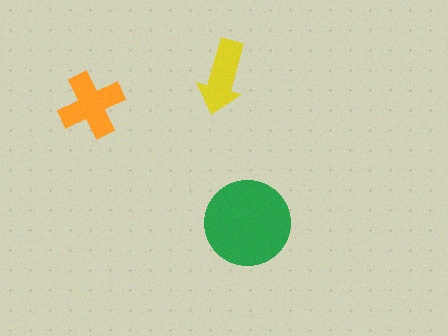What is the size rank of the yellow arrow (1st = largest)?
3rd.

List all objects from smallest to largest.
The yellow arrow, the orange cross, the green circle.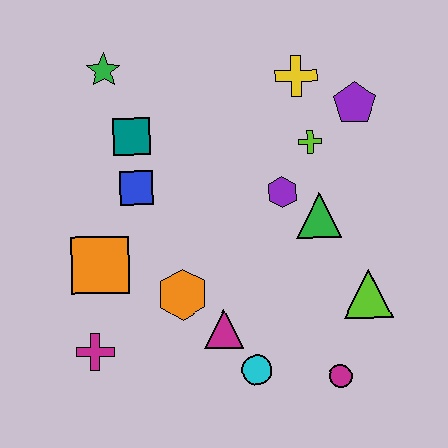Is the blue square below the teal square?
Yes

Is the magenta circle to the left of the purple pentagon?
Yes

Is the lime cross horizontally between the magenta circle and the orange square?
Yes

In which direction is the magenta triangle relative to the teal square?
The magenta triangle is below the teal square.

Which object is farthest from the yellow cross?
The magenta cross is farthest from the yellow cross.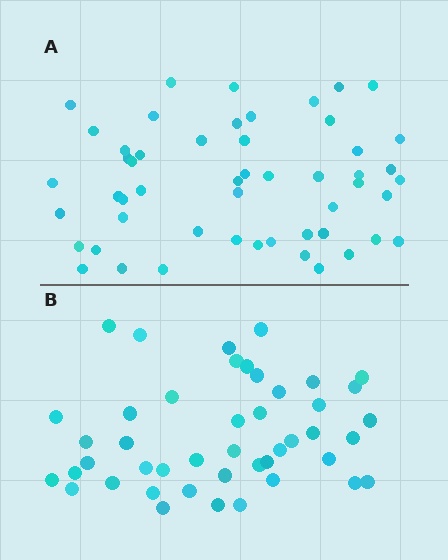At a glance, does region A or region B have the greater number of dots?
Region A (the top region) has more dots.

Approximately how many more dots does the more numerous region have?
Region A has roughly 8 or so more dots than region B.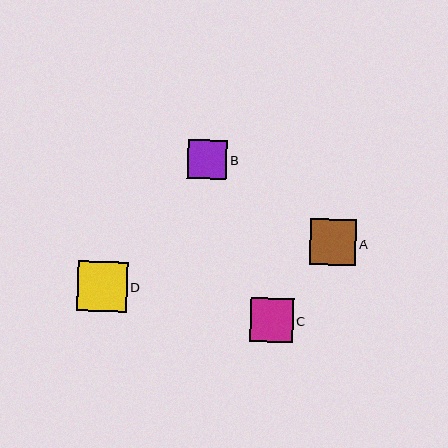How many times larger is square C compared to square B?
Square C is approximately 1.1 times the size of square B.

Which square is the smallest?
Square B is the smallest with a size of approximately 39 pixels.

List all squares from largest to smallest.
From largest to smallest: D, A, C, B.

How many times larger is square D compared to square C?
Square D is approximately 1.1 times the size of square C.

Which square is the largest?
Square D is the largest with a size of approximately 50 pixels.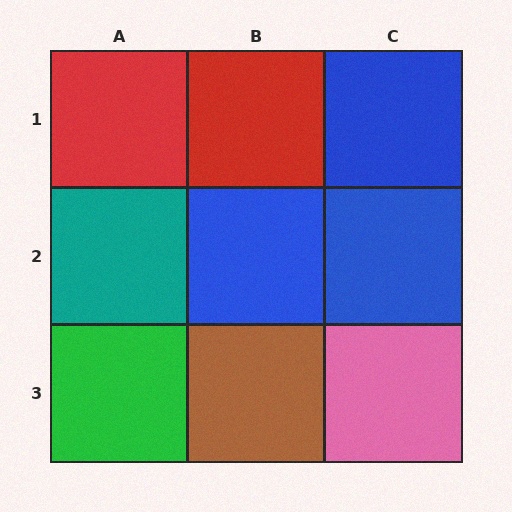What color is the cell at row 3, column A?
Green.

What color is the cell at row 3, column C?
Pink.